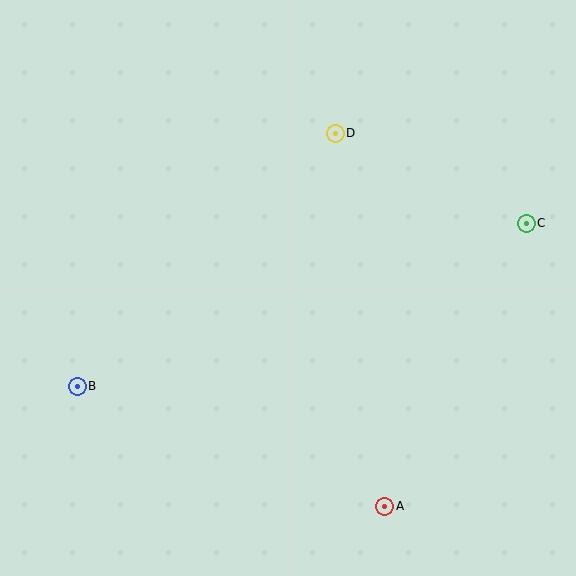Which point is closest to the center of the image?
Point D at (335, 133) is closest to the center.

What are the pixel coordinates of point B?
Point B is at (77, 386).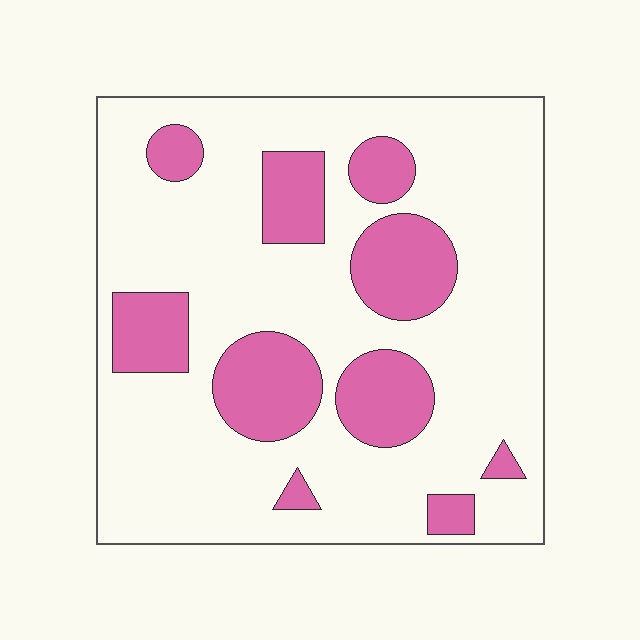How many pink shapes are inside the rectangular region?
10.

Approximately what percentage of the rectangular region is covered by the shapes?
Approximately 25%.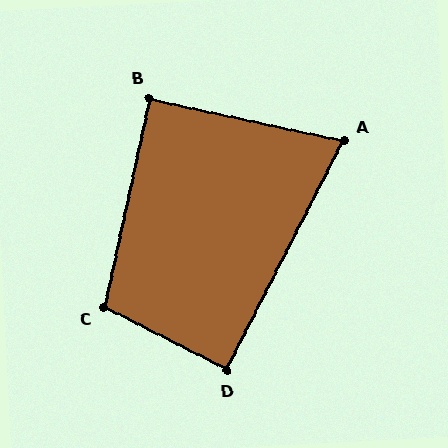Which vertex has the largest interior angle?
C, at approximately 105 degrees.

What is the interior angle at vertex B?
Approximately 90 degrees (approximately right).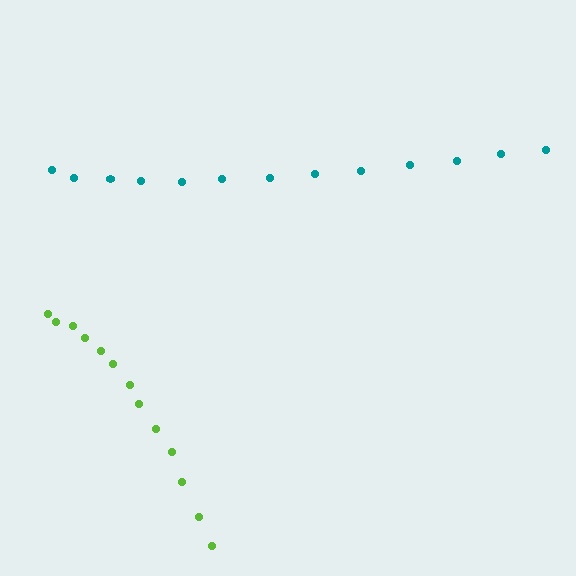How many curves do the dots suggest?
There are 2 distinct paths.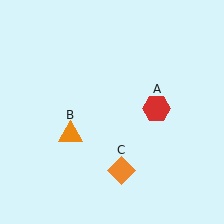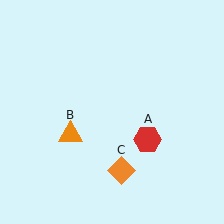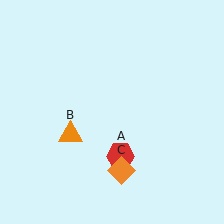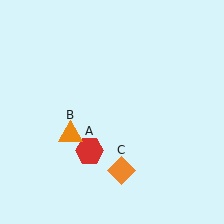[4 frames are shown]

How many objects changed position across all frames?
1 object changed position: red hexagon (object A).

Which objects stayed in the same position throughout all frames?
Orange triangle (object B) and orange diamond (object C) remained stationary.